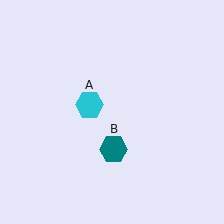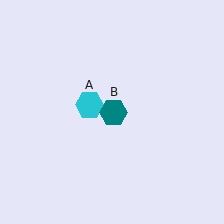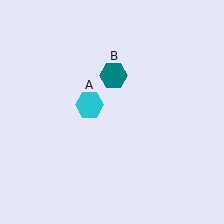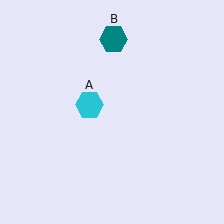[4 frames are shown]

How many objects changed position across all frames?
1 object changed position: teal hexagon (object B).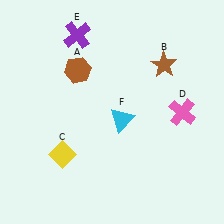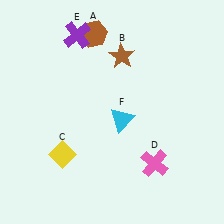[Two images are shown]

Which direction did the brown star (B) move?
The brown star (B) moved left.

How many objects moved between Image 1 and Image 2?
3 objects moved between the two images.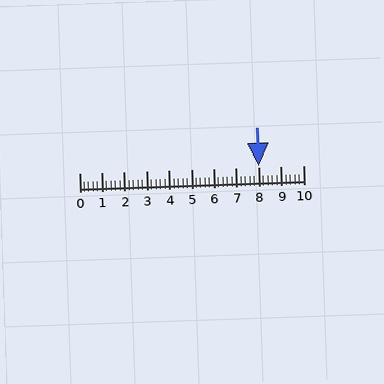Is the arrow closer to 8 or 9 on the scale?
The arrow is closer to 8.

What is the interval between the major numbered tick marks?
The major tick marks are spaced 1 units apart.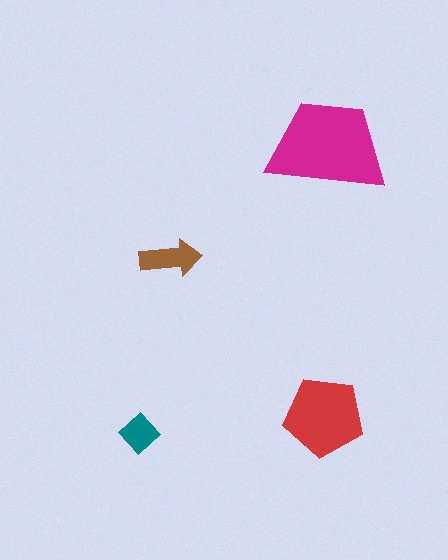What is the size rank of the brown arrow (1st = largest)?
3rd.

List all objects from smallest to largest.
The teal diamond, the brown arrow, the red pentagon, the magenta trapezoid.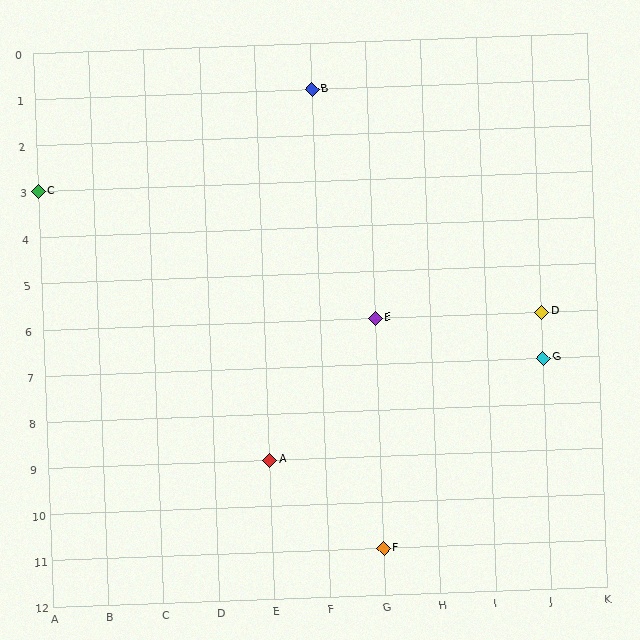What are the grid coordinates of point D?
Point D is at grid coordinates (J, 6).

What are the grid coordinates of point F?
Point F is at grid coordinates (G, 11).